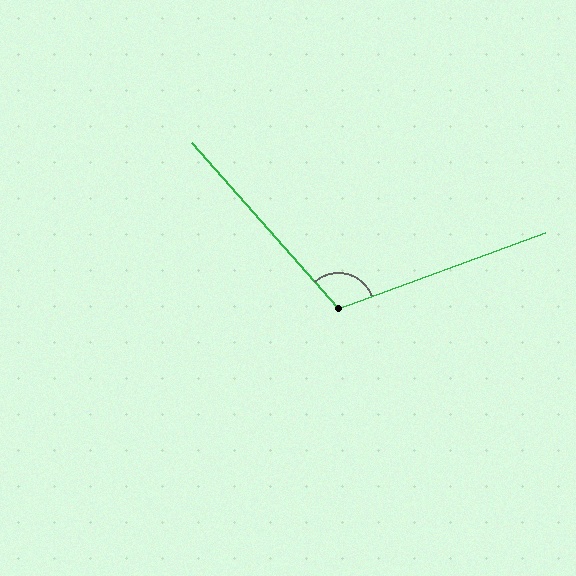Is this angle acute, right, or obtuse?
It is obtuse.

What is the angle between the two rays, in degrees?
Approximately 111 degrees.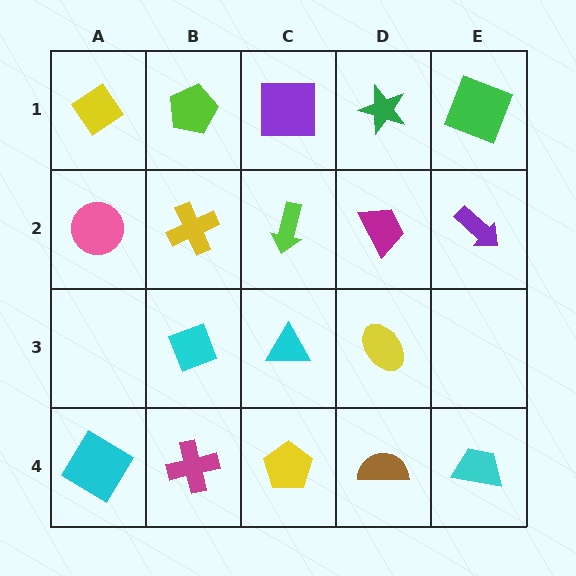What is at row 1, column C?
A purple square.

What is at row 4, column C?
A yellow pentagon.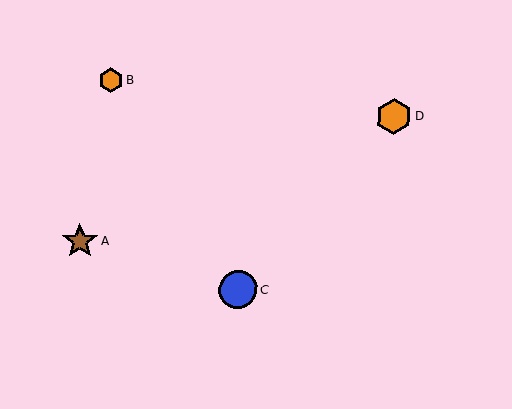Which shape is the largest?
The blue circle (labeled C) is the largest.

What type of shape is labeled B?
Shape B is an orange hexagon.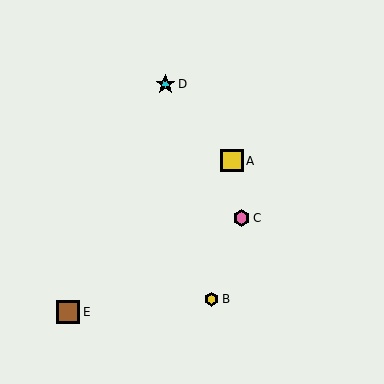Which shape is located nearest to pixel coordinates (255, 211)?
The pink hexagon (labeled C) at (241, 218) is nearest to that location.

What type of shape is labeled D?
Shape D is a cyan star.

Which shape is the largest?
The brown square (labeled E) is the largest.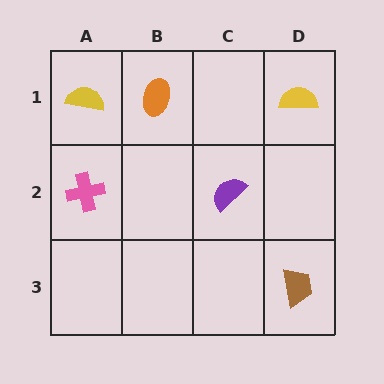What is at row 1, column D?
A yellow semicircle.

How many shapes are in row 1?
3 shapes.